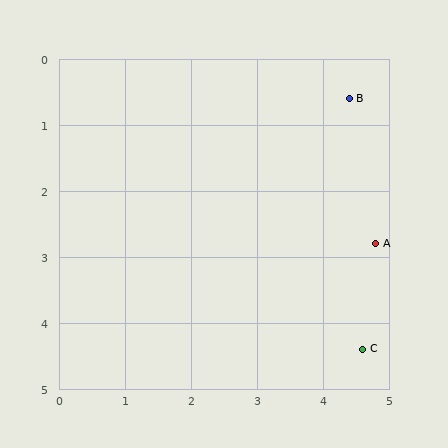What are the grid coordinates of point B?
Point B is at approximately (4.4, 0.6).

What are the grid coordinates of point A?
Point A is at approximately (4.8, 2.8).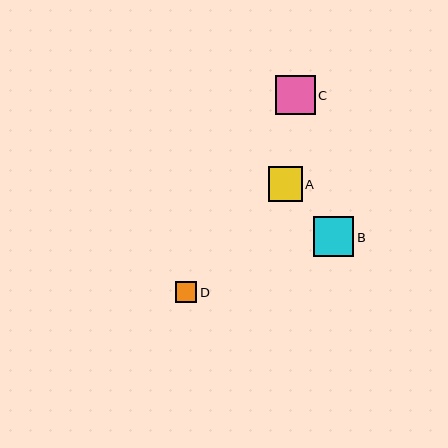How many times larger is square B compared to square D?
Square B is approximately 1.9 times the size of square D.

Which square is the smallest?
Square D is the smallest with a size of approximately 22 pixels.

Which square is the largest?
Square B is the largest with a size of approximately 40 pixels.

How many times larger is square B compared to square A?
Square B is approximately 1.2 times the size of square A.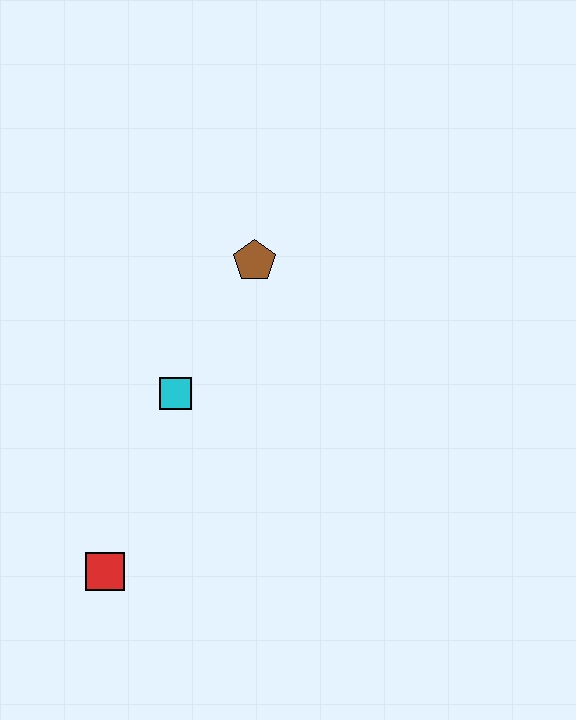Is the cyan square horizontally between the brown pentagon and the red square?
Yes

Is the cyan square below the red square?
No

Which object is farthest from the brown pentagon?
The red square is farthest from the brown pentagon.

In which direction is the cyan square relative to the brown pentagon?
The cyan square is below the brown pentagon.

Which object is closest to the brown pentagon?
The cyan square is closest to the brown pentagon.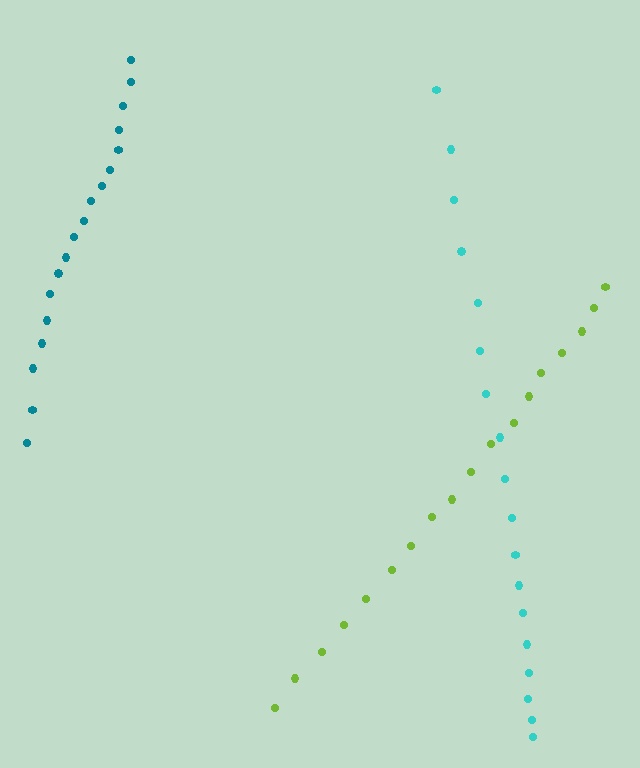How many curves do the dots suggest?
There are 3 distinct paths.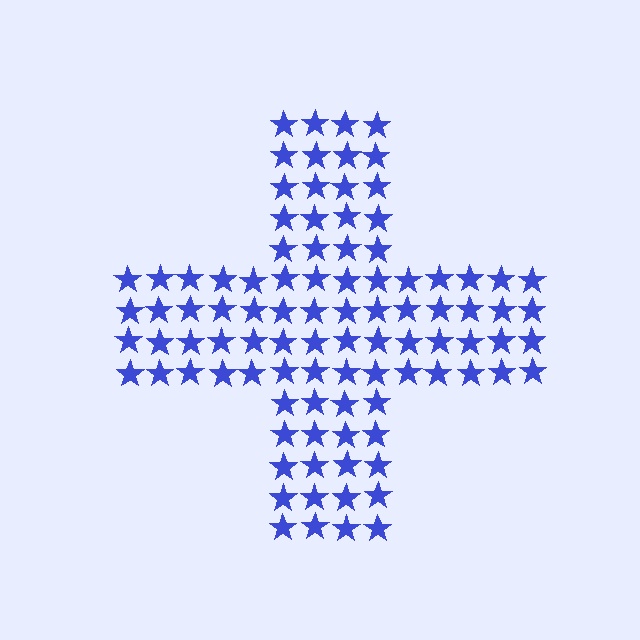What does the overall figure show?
The overall figure shows a cross.